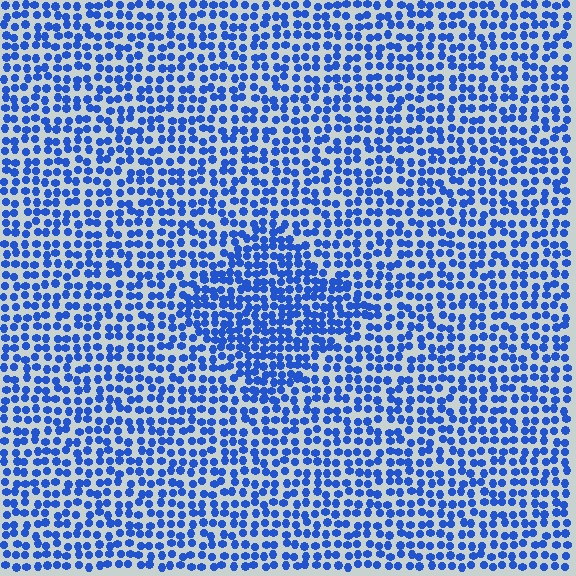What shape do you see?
I see a diamond.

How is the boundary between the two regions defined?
The boundary is defined by a change in element density (approximately 1.5x ratio). All elements are the same color, size, and shape.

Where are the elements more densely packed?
The elements are more densely packed inside the diamond boundary.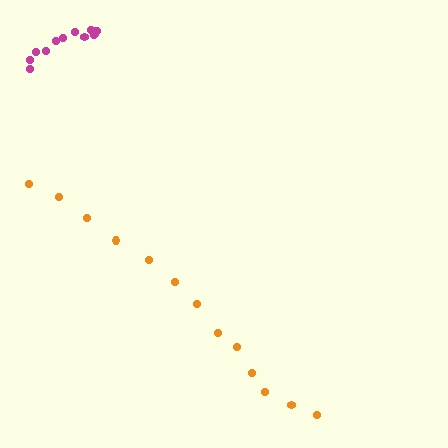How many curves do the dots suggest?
There are 2 distinct paths.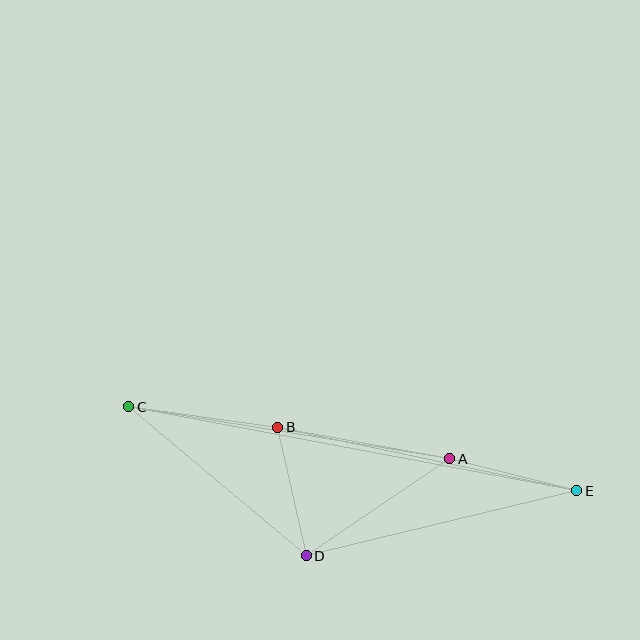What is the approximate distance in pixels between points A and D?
The distance between A and D is approximately 173 pixels.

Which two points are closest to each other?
Points A and E are closest to each other.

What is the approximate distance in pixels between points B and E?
The distance between B and E is approximately 306 pixels.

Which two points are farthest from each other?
Points C and E are farthest from each other.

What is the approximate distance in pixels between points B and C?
The distance between B and C is approximately 150 pixels.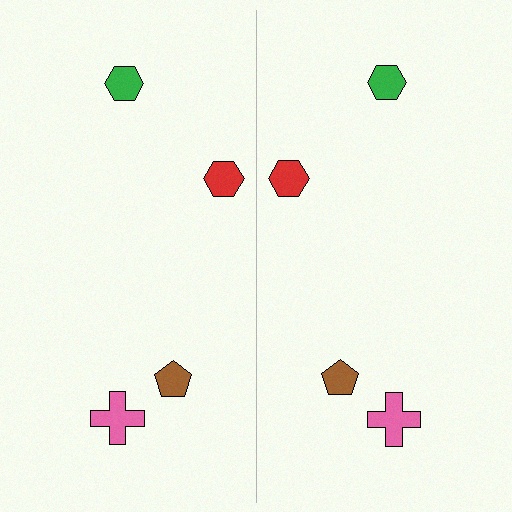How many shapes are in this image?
There are 8 shapes in this image.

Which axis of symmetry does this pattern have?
The pattern has a vertical axis of symmetry running through the center of the image.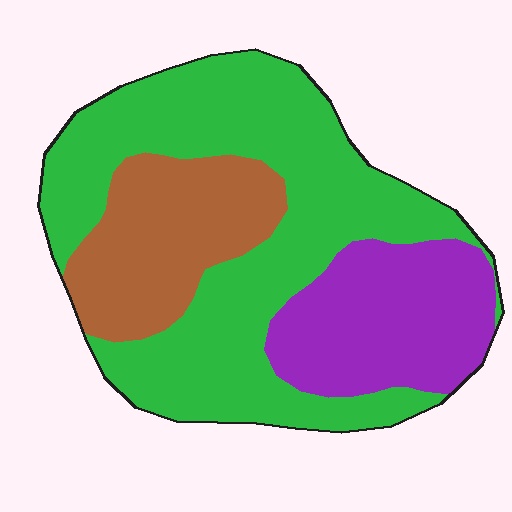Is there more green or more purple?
Green.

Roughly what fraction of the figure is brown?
Brown covers around 20% of the figure.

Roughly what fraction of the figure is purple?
Purple covers 23% of the figure.